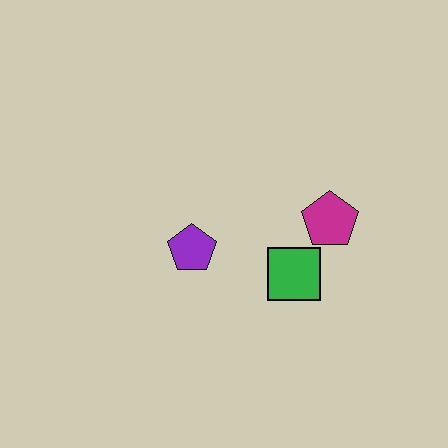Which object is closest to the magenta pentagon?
The green square is closest to the magenta pentagon.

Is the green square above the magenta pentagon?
No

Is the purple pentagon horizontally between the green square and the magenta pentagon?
No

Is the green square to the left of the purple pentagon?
No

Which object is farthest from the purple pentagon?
The magenta pentagon is farthest from the purple pentagon.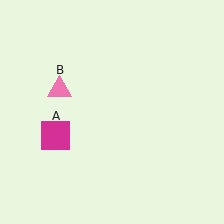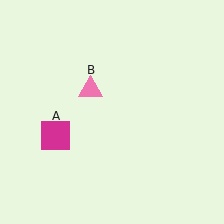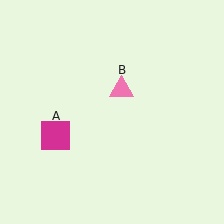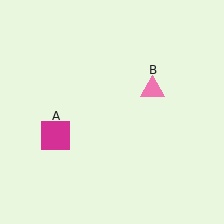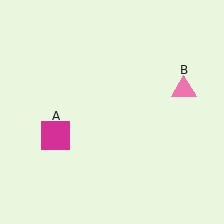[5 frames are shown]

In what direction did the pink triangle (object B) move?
The pink triangle (object B) moved right.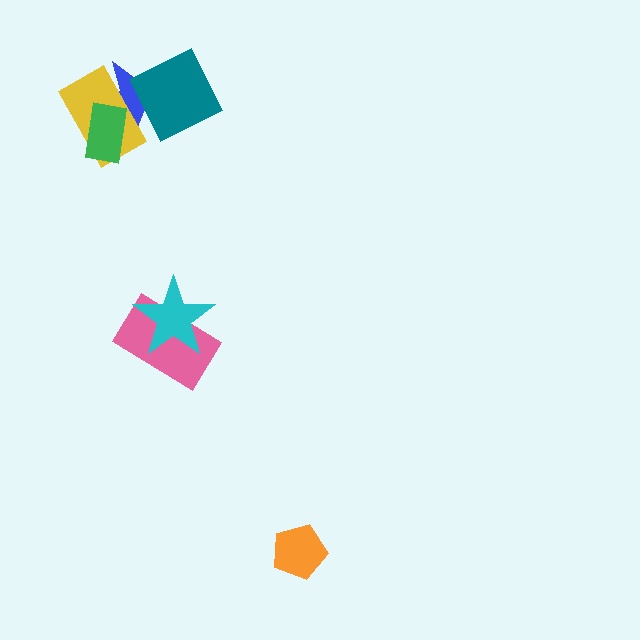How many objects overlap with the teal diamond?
2 objects overlap with the teal diamond.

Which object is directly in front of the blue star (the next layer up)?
The yellow rectangle is directly in front of the blue star.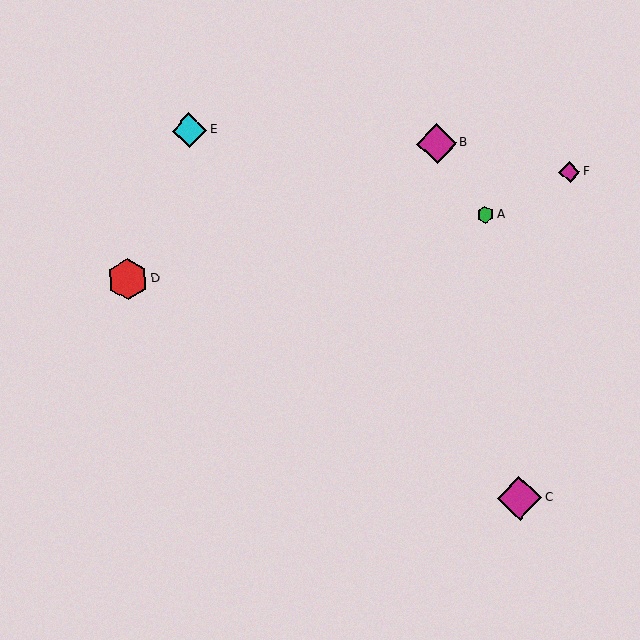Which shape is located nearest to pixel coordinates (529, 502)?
The magenta diamond (labeled C) at (520, 498) is nearest to that location.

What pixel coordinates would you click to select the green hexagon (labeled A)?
Click at (485, 215) to select the green hexagon A.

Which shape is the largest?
The magenta diamond (labeled C) is the largest.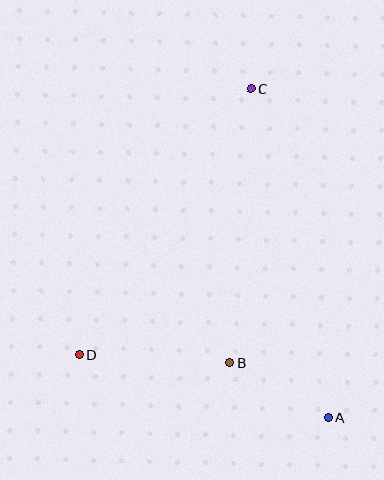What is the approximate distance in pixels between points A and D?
The distance between A and D is approximately 257 pixels.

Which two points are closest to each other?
Points A and B are closest to each other.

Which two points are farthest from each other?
Points A and C are farthest from each other.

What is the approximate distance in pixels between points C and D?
The distance between C and D is approximately 316 pixels.